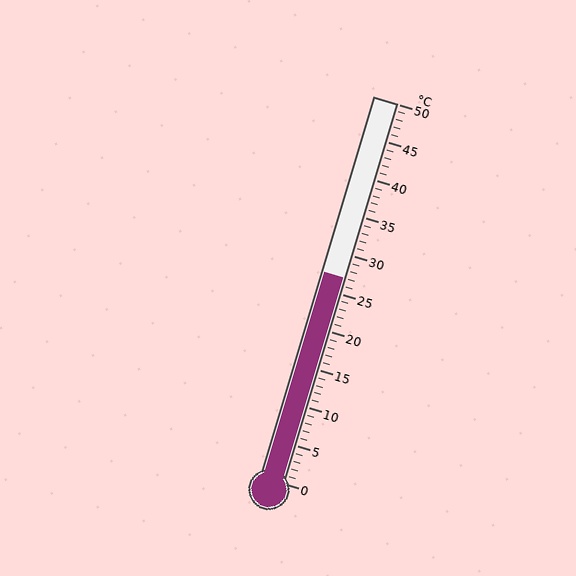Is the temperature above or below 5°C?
The temperature is above 5°C.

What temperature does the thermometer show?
The thermometer shows approximately 27°C.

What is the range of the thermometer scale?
The thermometer scale ranges from 0°C to 50°C.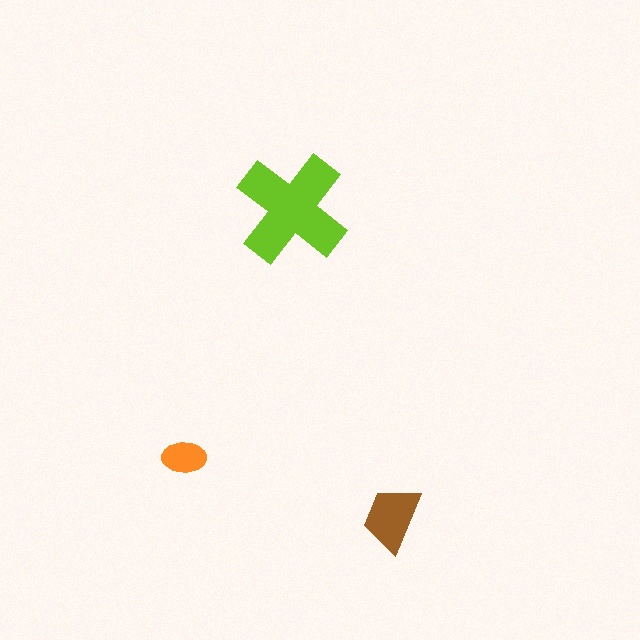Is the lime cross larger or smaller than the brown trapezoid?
Larger.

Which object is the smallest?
The orange ellipse.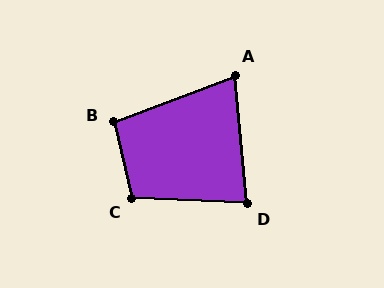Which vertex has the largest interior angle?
C, at approximately 106 degrees.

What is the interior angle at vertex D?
Approximately 82 degrees (acute).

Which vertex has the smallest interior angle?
A, at approximately 74 degrees.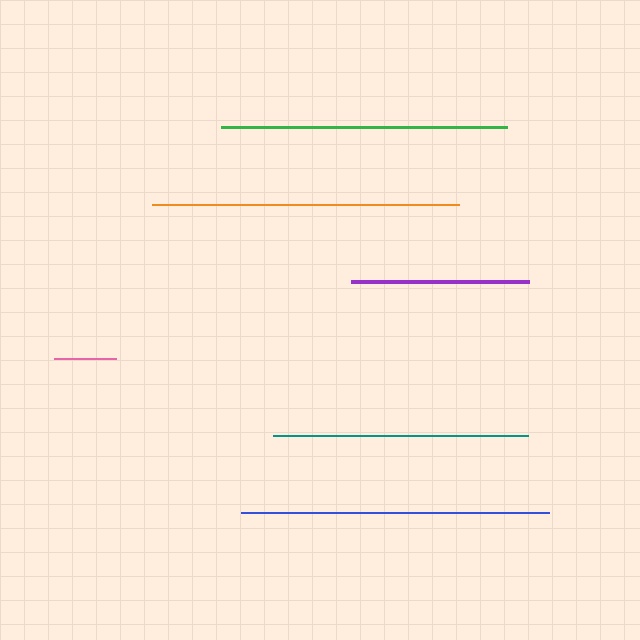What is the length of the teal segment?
The teal segment is approximately 255 pixels long.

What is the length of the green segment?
The green segment is approximately 286 pixels long.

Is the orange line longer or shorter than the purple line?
The orange line is longer than the purple line.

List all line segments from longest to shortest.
From longest to shortest: blue, orange, green, teal, purple, pink.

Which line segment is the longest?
The blue line is the longest at approximately 307 pixels.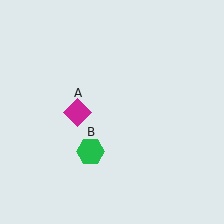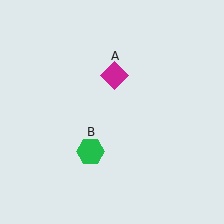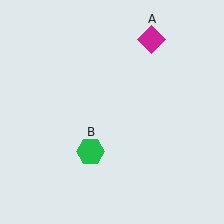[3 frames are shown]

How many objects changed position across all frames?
1 object changed position: magenta diamond (object A).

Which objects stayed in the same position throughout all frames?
Green hexagon (object B) remained stationary.